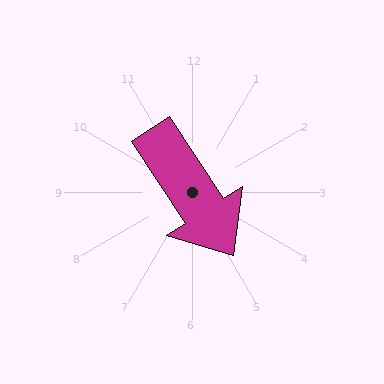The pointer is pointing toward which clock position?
Roughly 5 o'clock.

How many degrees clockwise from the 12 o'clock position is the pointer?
Approximately 147 degrees.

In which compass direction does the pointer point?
Southeast.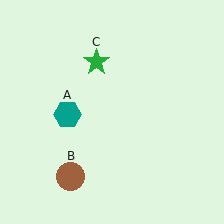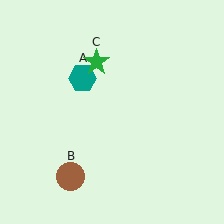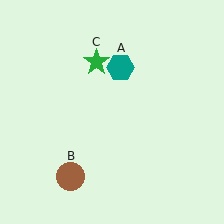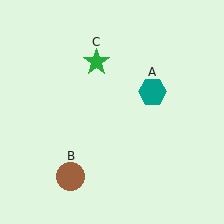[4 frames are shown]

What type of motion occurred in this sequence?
The teal hexagon (object A) rotated clockwise around the center of the scene.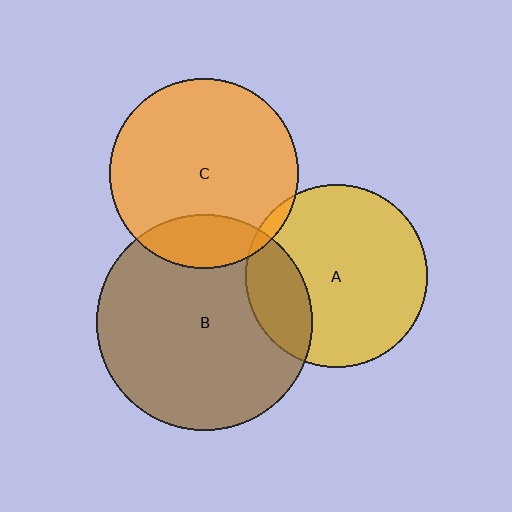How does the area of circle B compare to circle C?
Approximately 1.3 times.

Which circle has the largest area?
Circle B (brown).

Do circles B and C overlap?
Yes.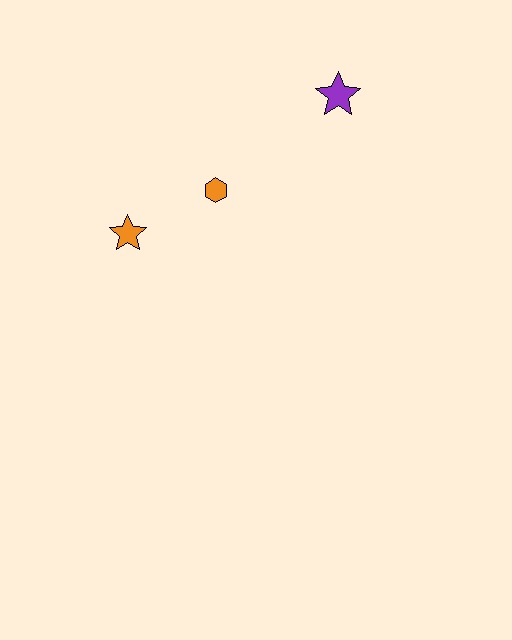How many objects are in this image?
There are 3 objects.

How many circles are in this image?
There are no circles.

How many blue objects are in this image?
There are no blue objects.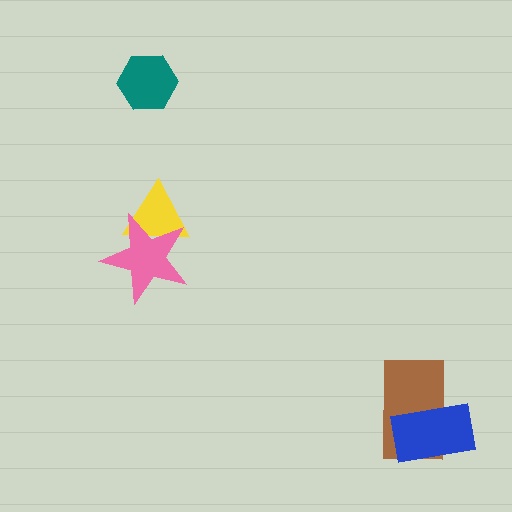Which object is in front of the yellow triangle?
The pink star is in front of the yellow triangle.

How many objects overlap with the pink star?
1 object overlaps with the pink star.